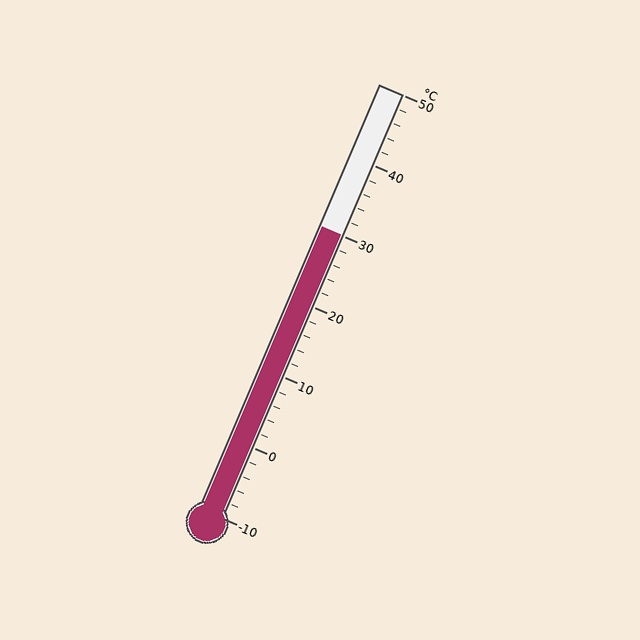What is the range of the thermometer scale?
The thermometer scale ranges from -10°C to 50°C.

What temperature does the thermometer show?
The thermometer shows approximately 30°C.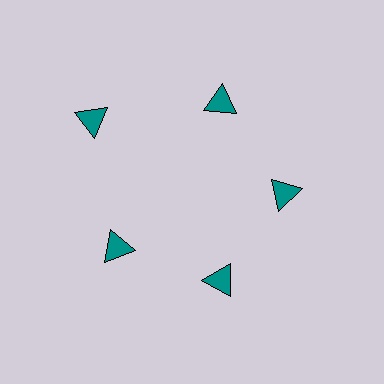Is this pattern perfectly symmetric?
No. The 5 teal triangles are arranged in a ring, but one element near the 10 o'clock position is pushed outward from the center, breaking the 5-fold rotational symmetry.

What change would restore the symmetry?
The symmetry would be restored by moving it inward, back onto the ring so that all 5 triangles sit at equal angles and equal distance from the center.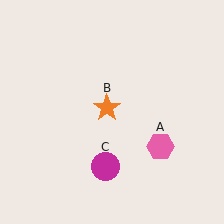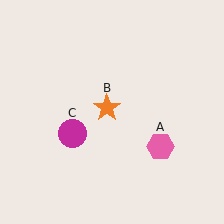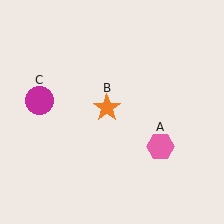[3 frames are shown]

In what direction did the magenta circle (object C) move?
The magenta circle (object C) moved up and to the left.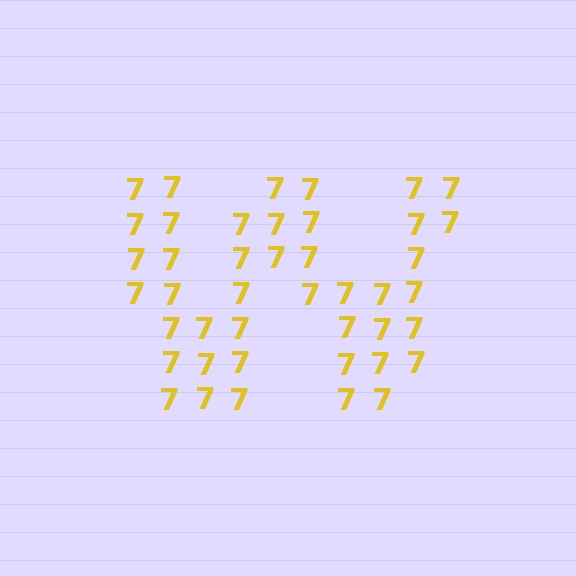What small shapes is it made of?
It is made of small digit 7's.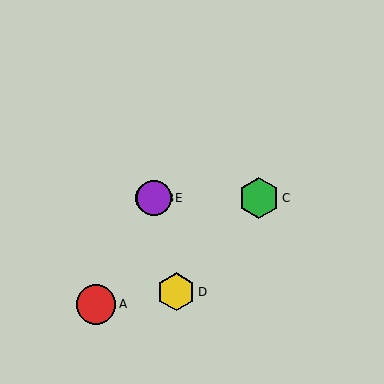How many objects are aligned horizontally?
3 objects (B, C, E) are aligned horizontally.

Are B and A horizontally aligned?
No, B is at y≈198 and A is at y≈304.